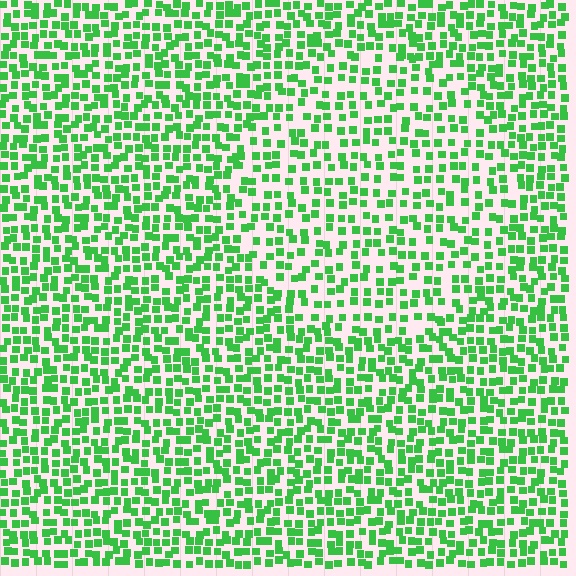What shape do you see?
I see a circle.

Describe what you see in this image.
The image contains small green elements arranged at two different densities. A circle-shaped region is visible where the elements are less densely packed than the surrounding area.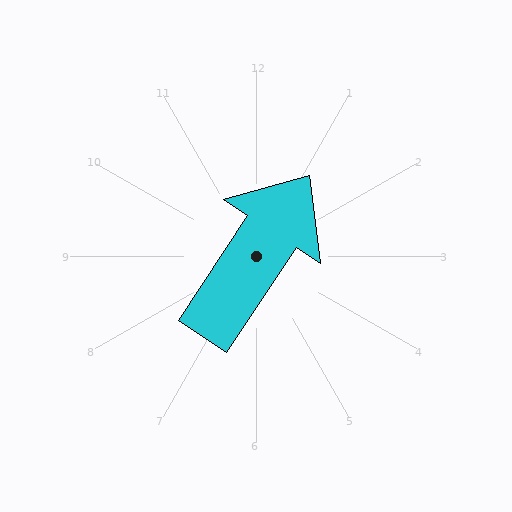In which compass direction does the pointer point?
Northeast.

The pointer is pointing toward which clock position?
Roughly 1 o'clock.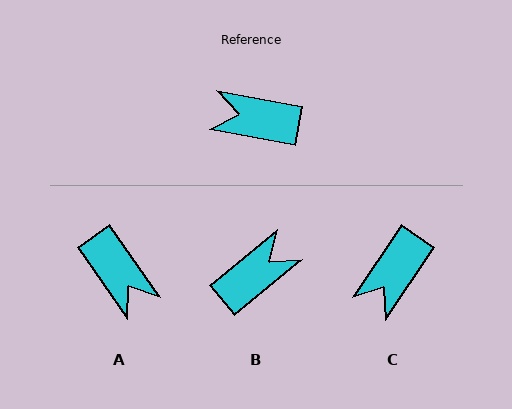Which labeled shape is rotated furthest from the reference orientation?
A, about 135 degrees away.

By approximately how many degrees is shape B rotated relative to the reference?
Approximately 130 degrees clockwise.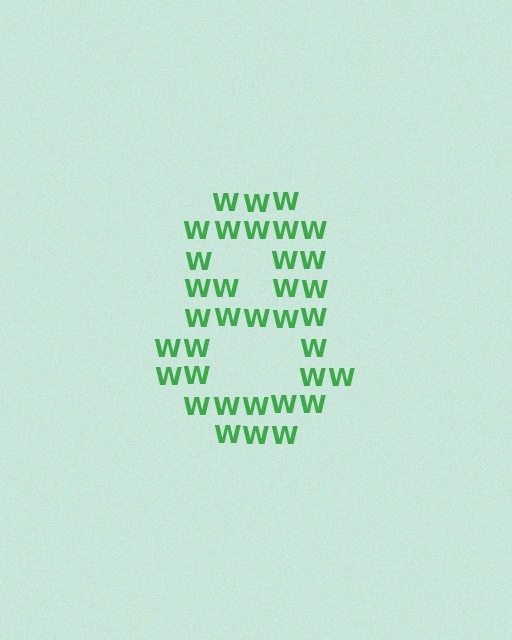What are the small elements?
The small elements are letter W's.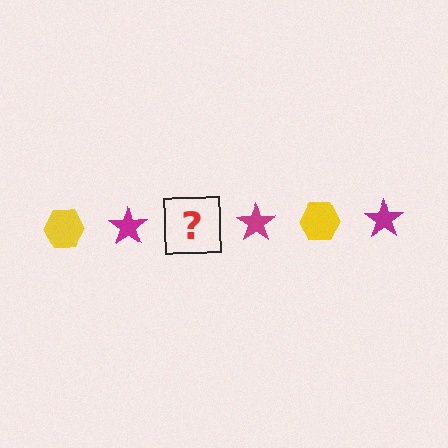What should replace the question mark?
The question mark should be replaced with a yellow hexagon.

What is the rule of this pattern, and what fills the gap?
The rule is that the pattern alternates between yellow hexagon and magenta star. The gap should be filled with a yellow hexagon.